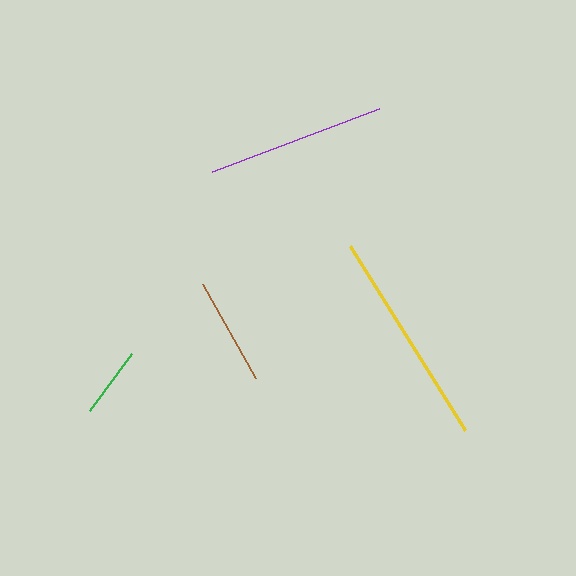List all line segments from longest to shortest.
From longest to shortest: yellow, purple, brown, green.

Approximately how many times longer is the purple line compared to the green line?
The purple line is approximately 2.5 times the length of the green line.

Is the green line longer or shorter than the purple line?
The purple line is longer than the green line.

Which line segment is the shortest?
The green line is the shortest at approximately 71 pixels.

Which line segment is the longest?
The yellow line is the longest at approximately 217 pixels.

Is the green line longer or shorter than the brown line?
The brown line is longer than the green line.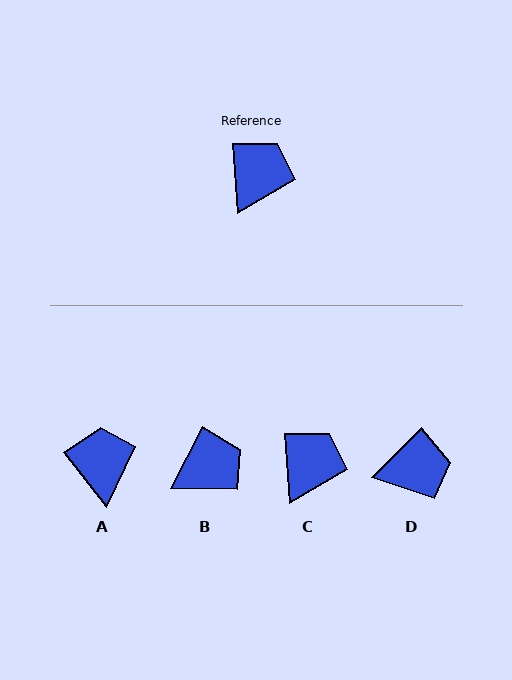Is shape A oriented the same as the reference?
No, it is off by about 35 degrees.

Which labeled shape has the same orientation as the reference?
C.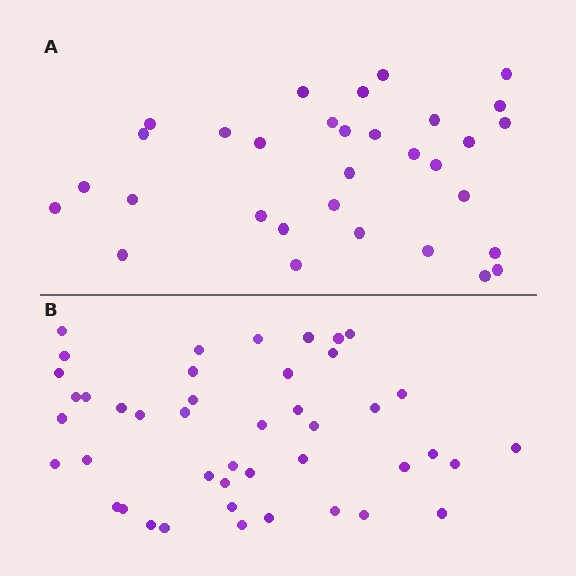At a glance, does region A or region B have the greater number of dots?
Region B (the bottom region) has more dots.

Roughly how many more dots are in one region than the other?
Region B has roughly 12 or so more dots than region A.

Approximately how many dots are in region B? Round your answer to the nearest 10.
About 40 dots. (The exact count is 44, which rounds to 40.)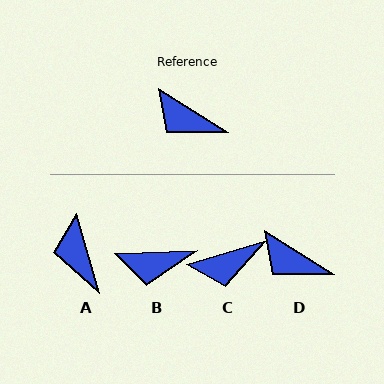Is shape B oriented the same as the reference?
No, it is off by about 34 degrees.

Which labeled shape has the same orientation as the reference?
D.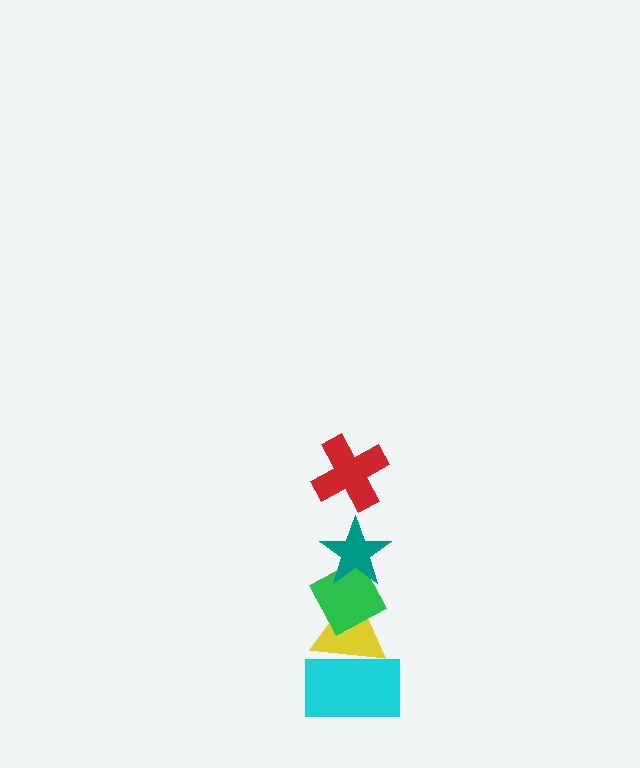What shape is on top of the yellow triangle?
The green diamond is on top of the yellow triangle.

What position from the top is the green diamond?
The green diamond is 3rd from the top.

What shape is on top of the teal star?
The red cross is on top of the teal star.